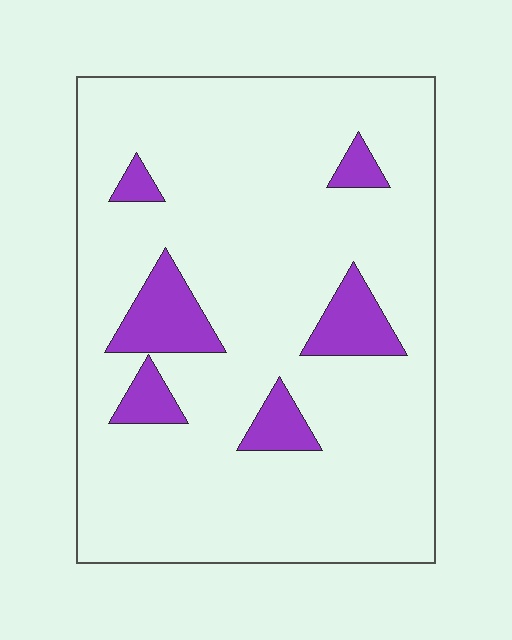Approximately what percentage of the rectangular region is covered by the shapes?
Approximately 10%.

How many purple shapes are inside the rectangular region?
6.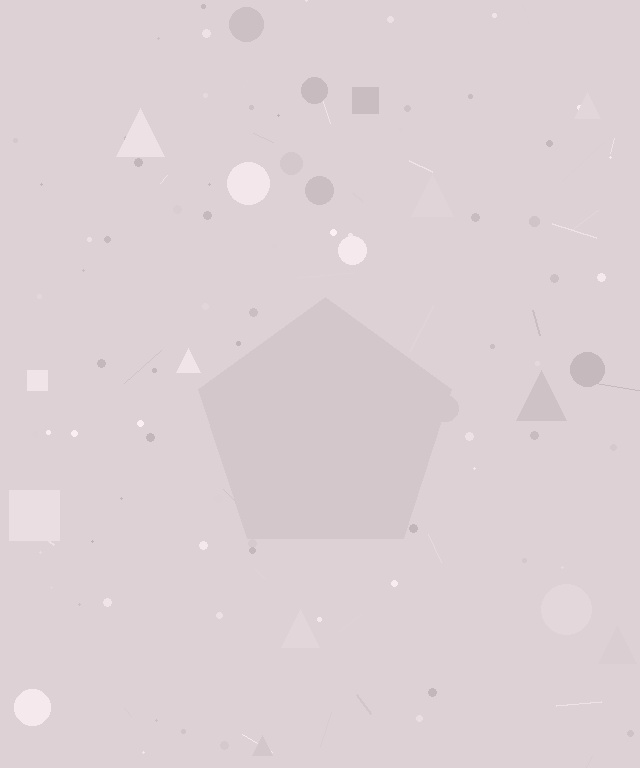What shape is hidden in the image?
A pentagon is hidden in the image.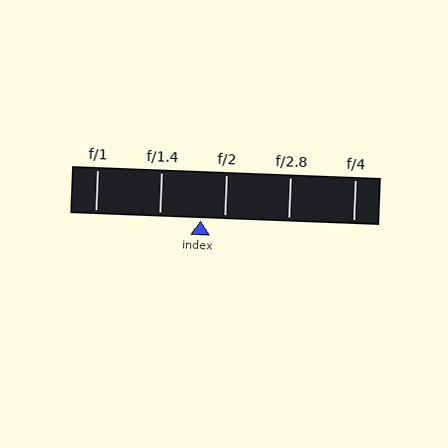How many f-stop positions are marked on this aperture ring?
There are 5 f-stop positions marked.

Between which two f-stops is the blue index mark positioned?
The index mark is between f/1.4 and f/2.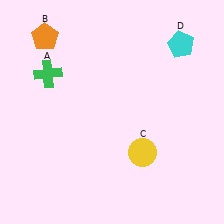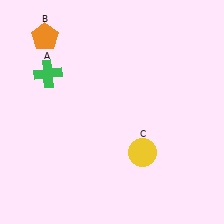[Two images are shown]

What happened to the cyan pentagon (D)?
The cyan pentagon (D) was removed in Image 2. It was in the top-right area of Image 1.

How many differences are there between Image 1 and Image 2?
There is 1 difference between the two images.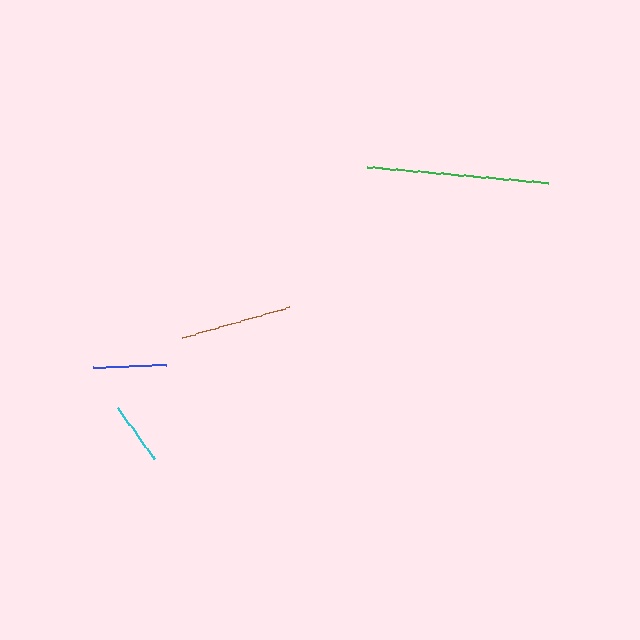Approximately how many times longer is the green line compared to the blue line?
The green line is approximately 2.5 times the length of the blue line.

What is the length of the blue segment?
The blue segment is approximately 73 pixels long.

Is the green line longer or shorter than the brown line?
The green line is longer than the brown line.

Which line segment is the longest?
The green line is the longest at approximately 182 pixels.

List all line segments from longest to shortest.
From longest to shortest: green, brown, blue, cyan.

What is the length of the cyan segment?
The cyan segment is approximately 63 pixels long.